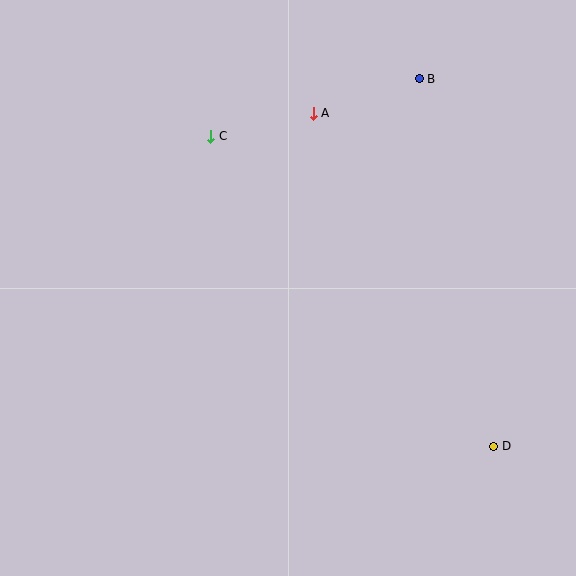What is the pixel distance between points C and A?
The distance between C and A is 105 pixels.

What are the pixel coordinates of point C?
Point C is at (211, 136).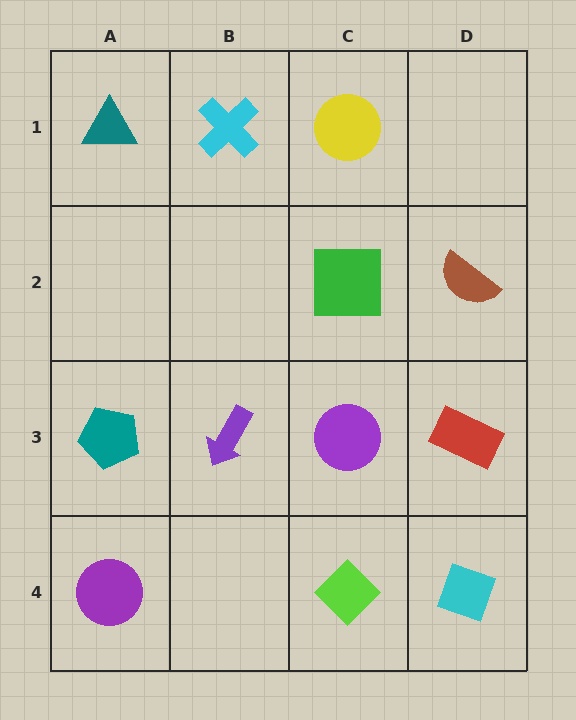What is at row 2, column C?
A green square.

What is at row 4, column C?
A lime diamond.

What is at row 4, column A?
A purple circle.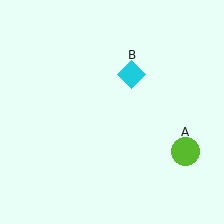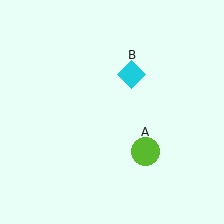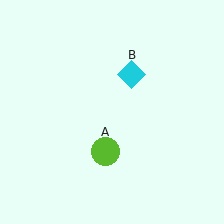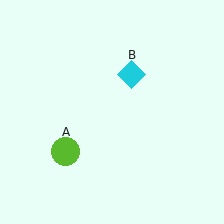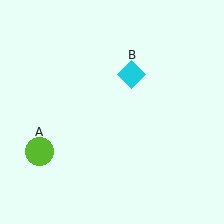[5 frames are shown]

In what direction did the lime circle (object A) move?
The lime circle (object A) moved left.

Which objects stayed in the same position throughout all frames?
Cyan diamond (object B) remained stationary.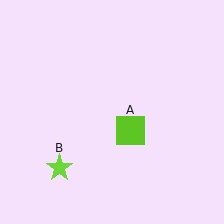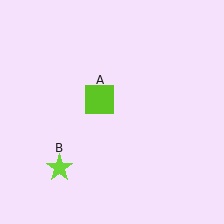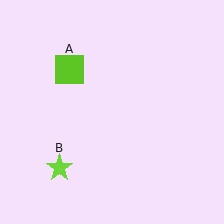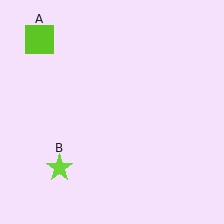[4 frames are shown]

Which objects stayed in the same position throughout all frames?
Lime star (object B) remained stationary.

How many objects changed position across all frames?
1 object changed position: lime square (object A).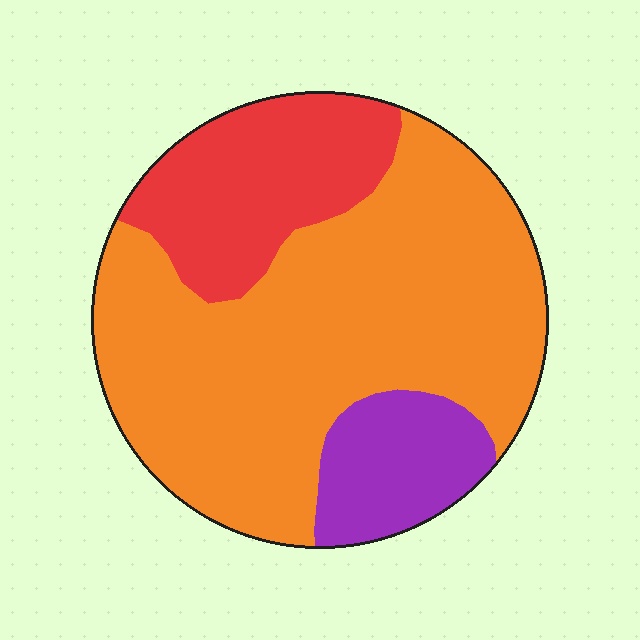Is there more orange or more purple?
Orange.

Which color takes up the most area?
Orange, at roughly 65%.